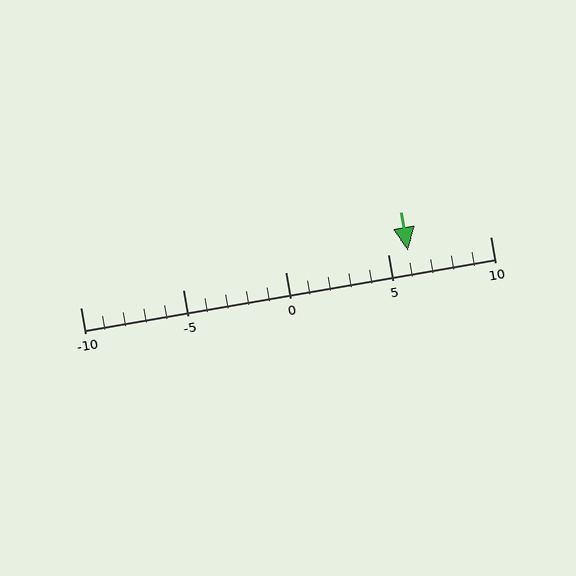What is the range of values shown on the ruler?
The ruler shows values from -10 to 10.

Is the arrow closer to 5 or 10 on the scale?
The arrow is closer to 5.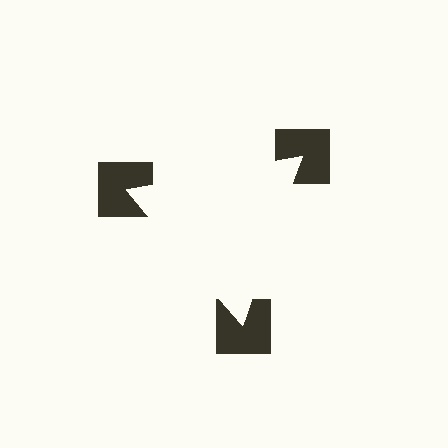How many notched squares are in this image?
There are 3 — one at each vertex of the illusory triangle.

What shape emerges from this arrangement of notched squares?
An illusory triangle — its edges are inferred from the aligned wedge cuts in the notched squares, not physically drawn.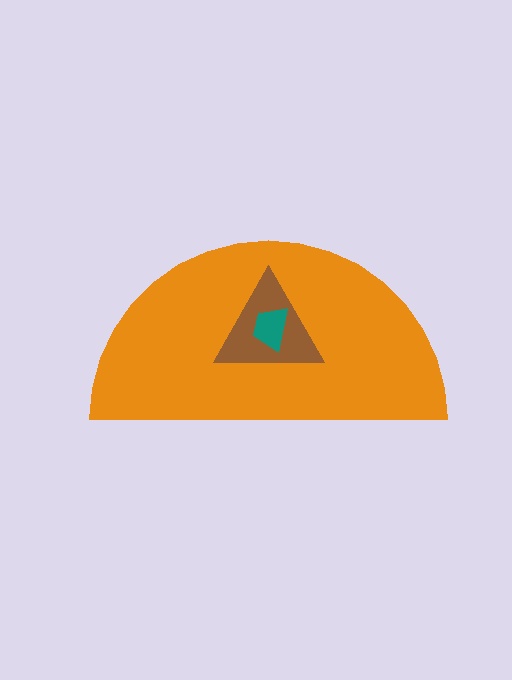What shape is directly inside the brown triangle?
The teal trapezoid.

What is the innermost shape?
The teal trapezoid.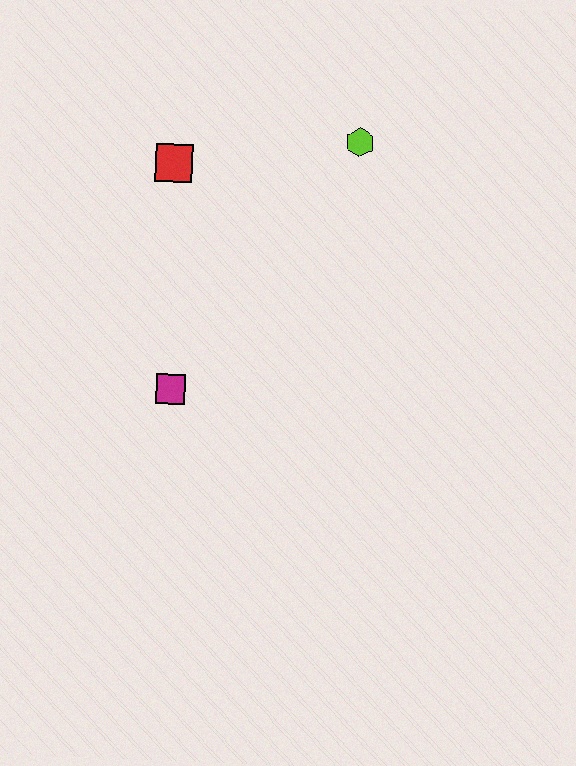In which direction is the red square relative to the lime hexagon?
The red square is to the left of the lime hexagon.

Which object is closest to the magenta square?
The red square is closest to the magenta square.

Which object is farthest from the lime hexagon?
The magenta square is farthest from the lime hexagon.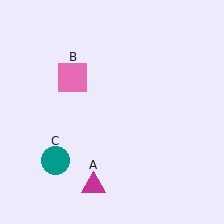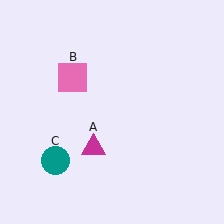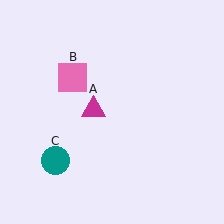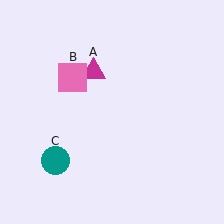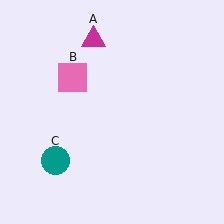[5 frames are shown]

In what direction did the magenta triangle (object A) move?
The magenta triangle (object A) moved up.